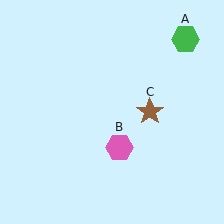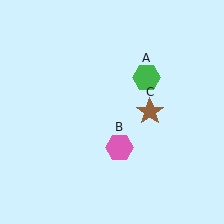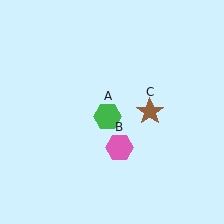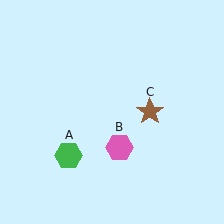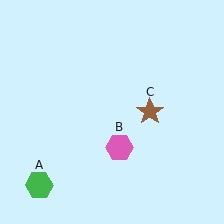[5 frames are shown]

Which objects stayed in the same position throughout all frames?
Pink hexagon (object B) and brown star (object C) remained stationary.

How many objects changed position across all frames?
1 object changed position: green hexagon (object A).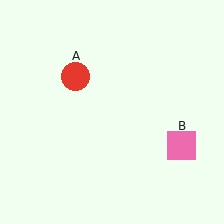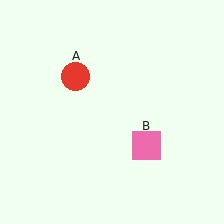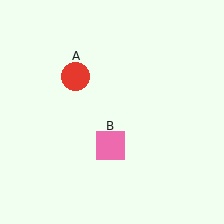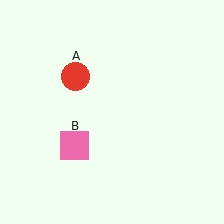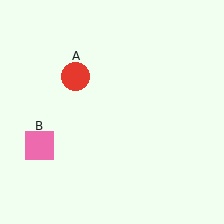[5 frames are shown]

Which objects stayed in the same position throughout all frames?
Red circle (object A) remained stationary.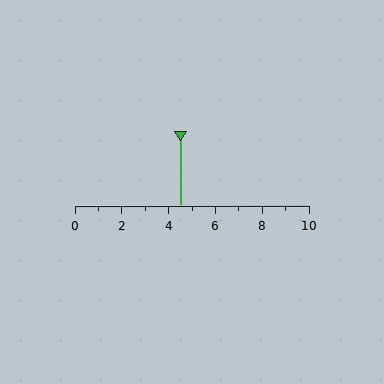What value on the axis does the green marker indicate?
The marker indicates approximately 4.5.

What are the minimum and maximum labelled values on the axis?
The axis runs from 0 to 10.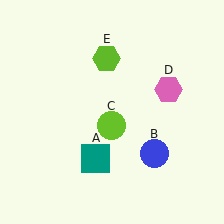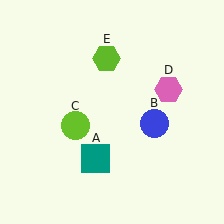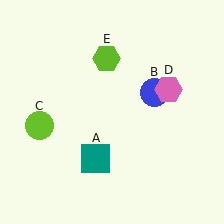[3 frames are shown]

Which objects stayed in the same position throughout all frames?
Teal square (object A) and pink hexagon (object D) and lime hexagon (object E) remained stationary.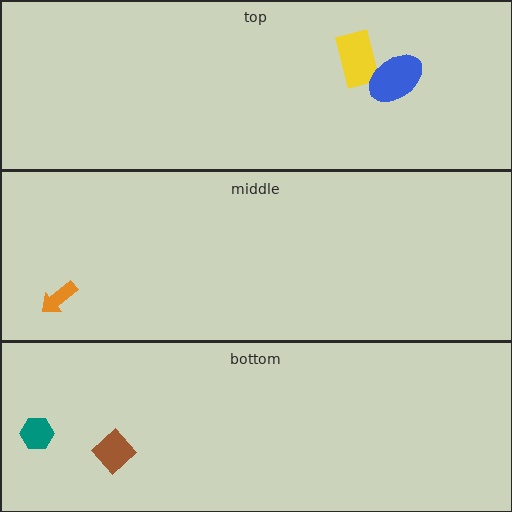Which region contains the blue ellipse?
The top region.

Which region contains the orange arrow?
The middle region.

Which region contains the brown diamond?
The bottom region.